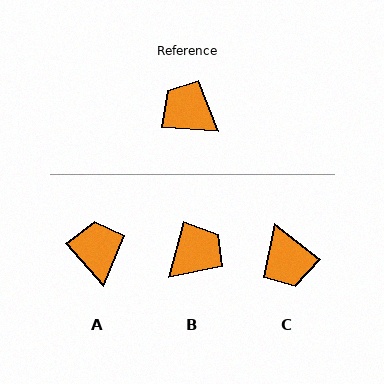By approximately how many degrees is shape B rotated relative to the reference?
Approximately 101 degrees clockwise.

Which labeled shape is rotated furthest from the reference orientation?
C, about 147 degrees away.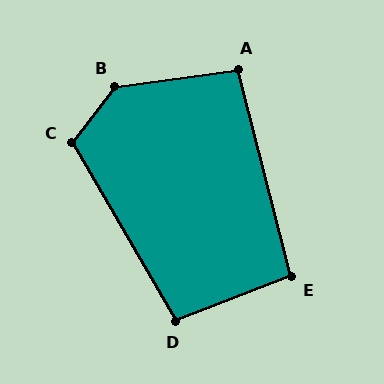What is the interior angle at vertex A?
Approximately 97 degrees (obtuse).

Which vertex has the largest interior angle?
B, at approximately 136 degrees.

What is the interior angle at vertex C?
Approximately 112 degrees (obtuse).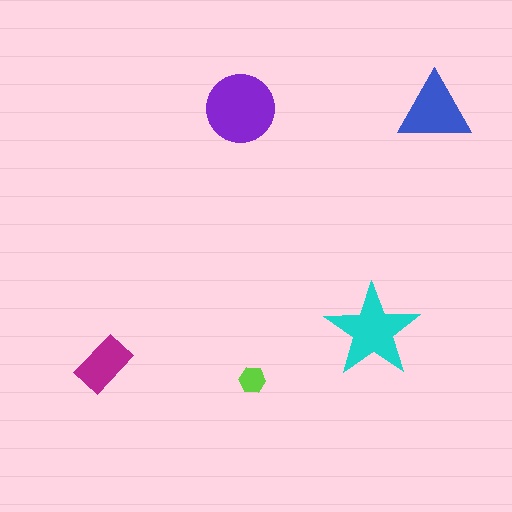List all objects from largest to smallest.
The purple circle, the cyan star, the blue triangle, the magenta rectangle, the lime hexagon.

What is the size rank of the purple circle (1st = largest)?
1st.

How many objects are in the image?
There are 5 objects in the image.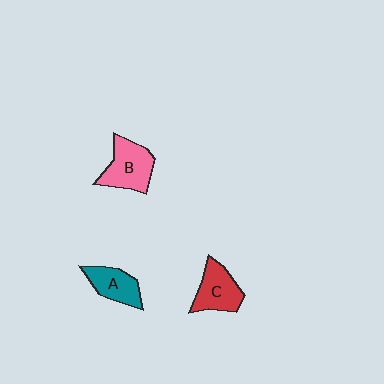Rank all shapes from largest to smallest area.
From largest to smallest: B (pink), C (red), A (teal).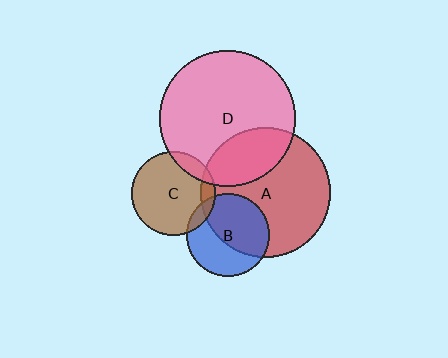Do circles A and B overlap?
Yes.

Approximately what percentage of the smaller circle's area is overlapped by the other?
Approximately 55%.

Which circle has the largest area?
Circle D (pink).